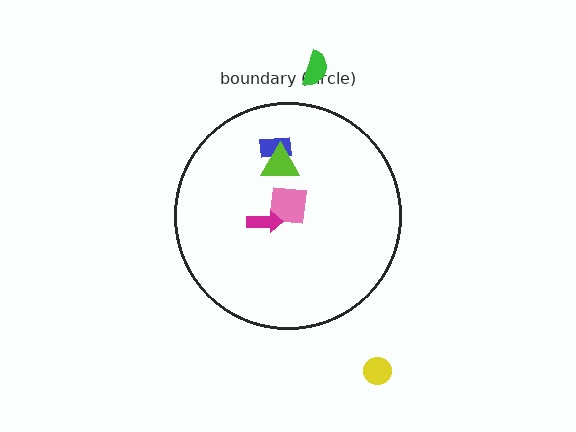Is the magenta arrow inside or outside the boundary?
Inside.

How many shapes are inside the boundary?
4 inside, 2 outside.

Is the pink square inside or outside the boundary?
Inside.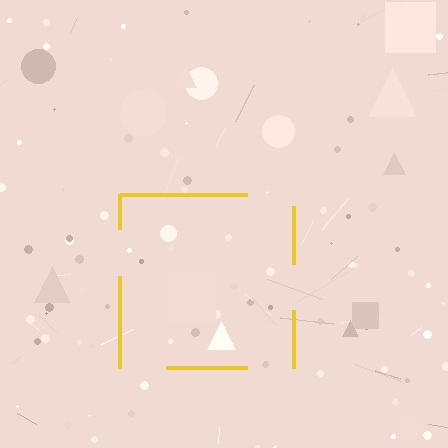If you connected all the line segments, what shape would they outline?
They would outline a square.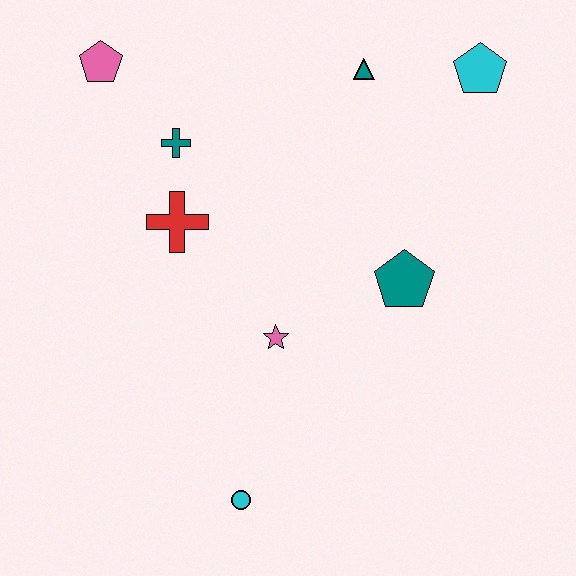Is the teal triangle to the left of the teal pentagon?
Yes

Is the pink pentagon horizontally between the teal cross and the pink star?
No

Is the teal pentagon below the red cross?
Yes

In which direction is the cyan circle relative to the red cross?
The cyan circle is below the red cross.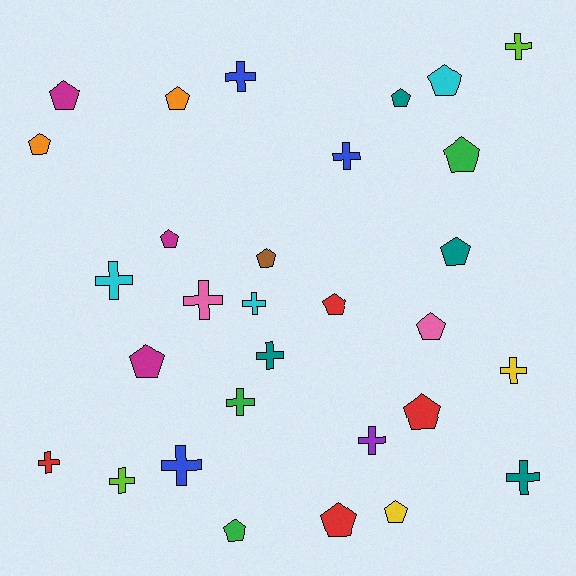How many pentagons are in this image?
There are 16 pentagons.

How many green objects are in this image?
There are 3 green objects.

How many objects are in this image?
There are 30 objects.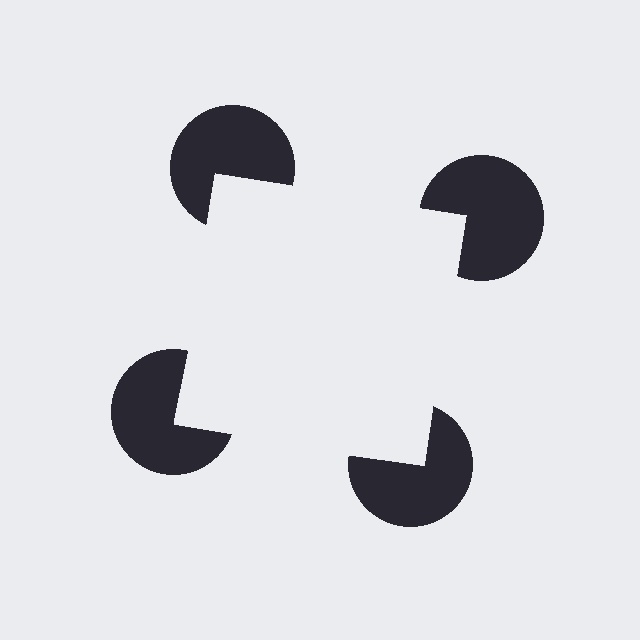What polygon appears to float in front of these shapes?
An illusory square — its edges are inferred from the aligned wedge cuts in the pac-man discs, not physically drawn.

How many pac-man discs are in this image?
There are 4 — one at each vertex of the illusory square.